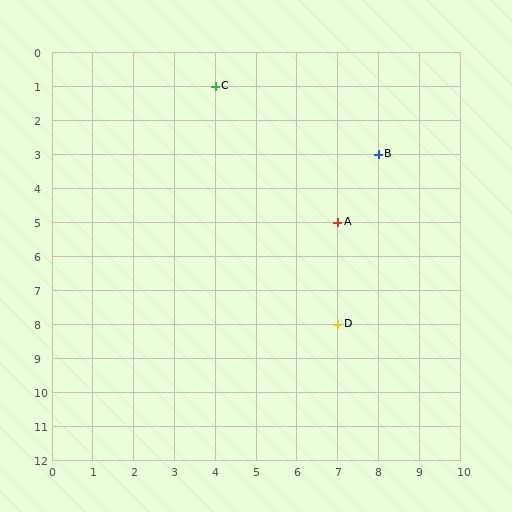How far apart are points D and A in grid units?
Points D and A are 3 rows apart.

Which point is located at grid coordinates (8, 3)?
Point B is at (8, 3).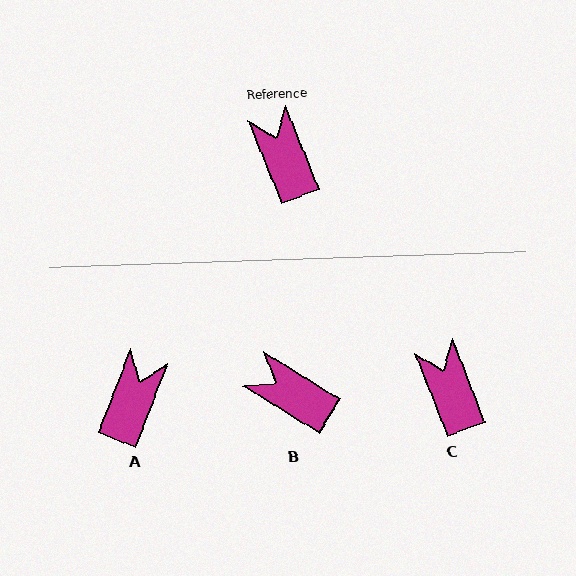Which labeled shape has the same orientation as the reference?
C.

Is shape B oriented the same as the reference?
No, it is off by about 37 degrees.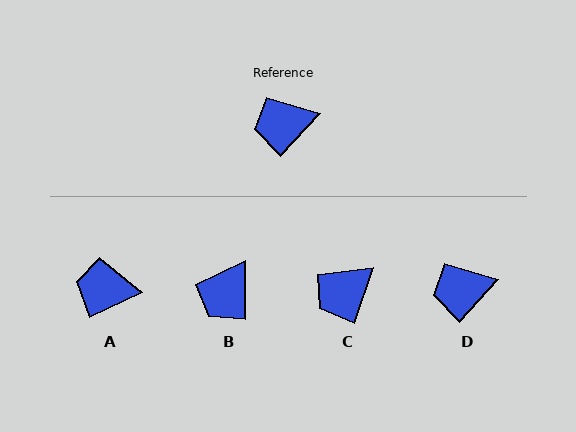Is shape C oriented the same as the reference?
No, it is off by about 23 degrees.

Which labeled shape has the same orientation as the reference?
D.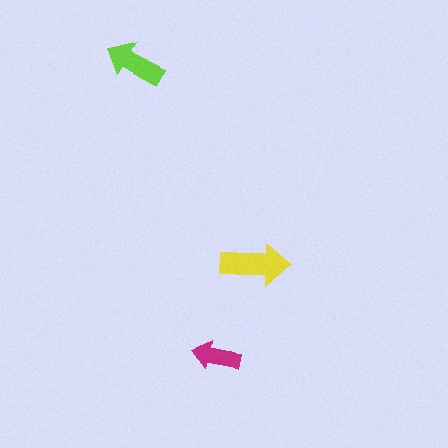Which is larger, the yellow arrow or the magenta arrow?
The yellow one.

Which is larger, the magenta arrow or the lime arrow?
The lime one.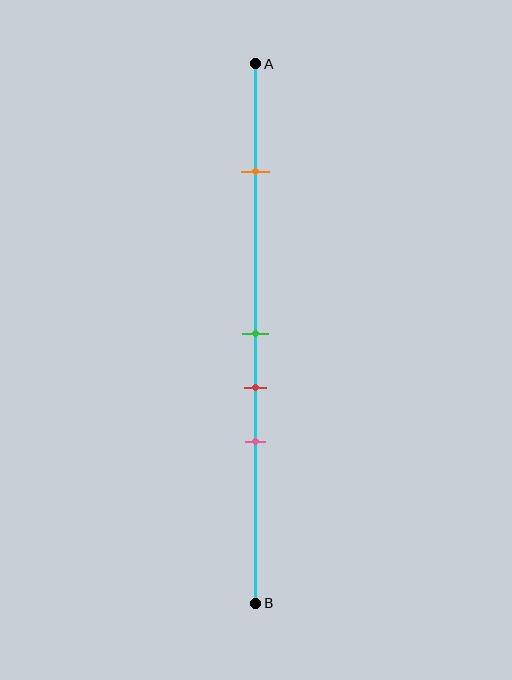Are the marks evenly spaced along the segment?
No, the marks are not evenly spaced.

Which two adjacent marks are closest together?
The green and red marks are the closest adjacent pair.